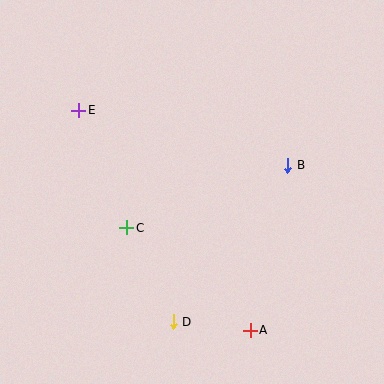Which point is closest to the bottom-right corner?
Point A is closest to the bottom-right corner.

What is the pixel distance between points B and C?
The distance between B and C is 172 pixels.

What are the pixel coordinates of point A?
Point A is at (250, 330).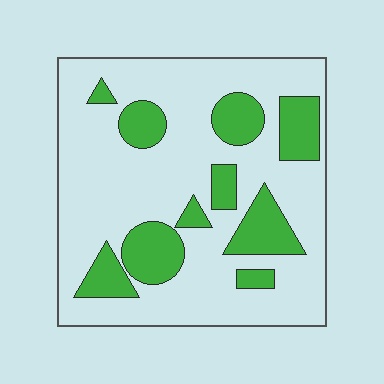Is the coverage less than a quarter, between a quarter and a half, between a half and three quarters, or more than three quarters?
Between a quarter and a half.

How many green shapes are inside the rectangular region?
10.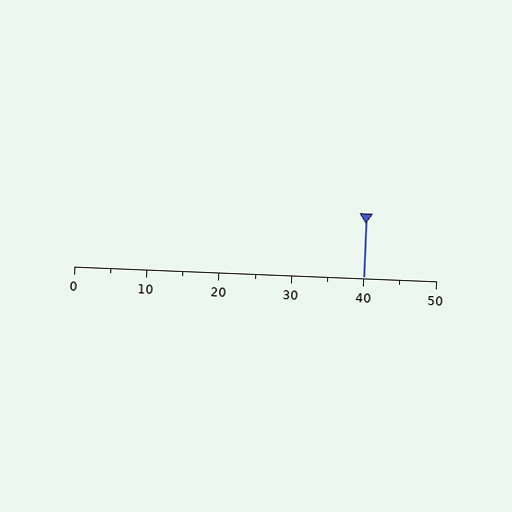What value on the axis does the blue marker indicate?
The marker indicates approximately 40.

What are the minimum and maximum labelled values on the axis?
The axis runs from 0 to 50.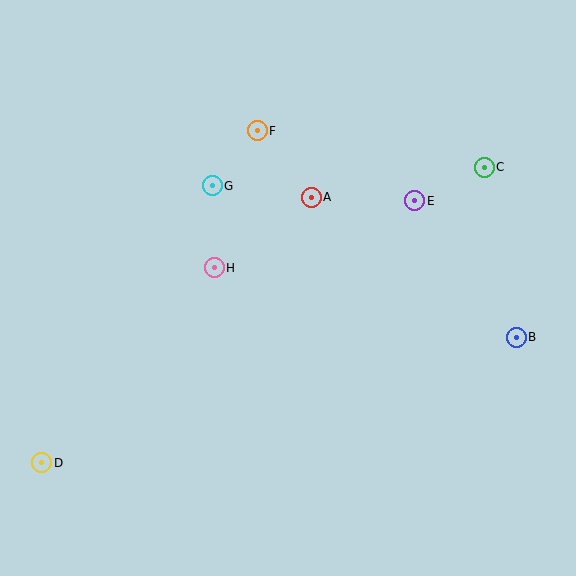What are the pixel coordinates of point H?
Point H is at (214, 268).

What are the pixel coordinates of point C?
Point C is at (484, 167).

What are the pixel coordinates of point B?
Point B is at (516, 337).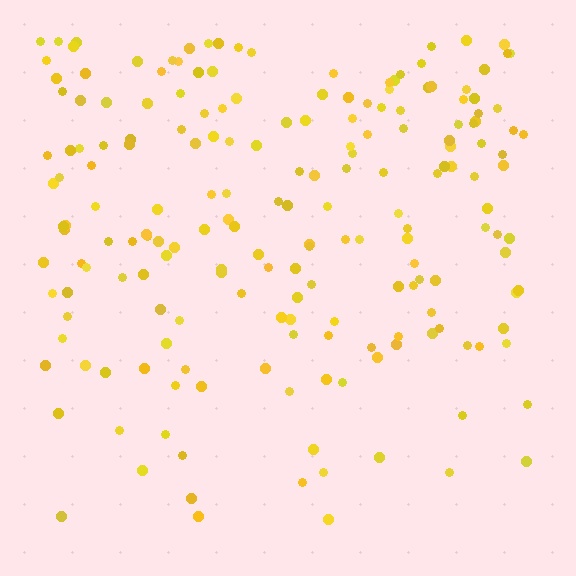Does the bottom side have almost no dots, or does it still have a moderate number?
Still a moderate number, just noticeably fewer than the top.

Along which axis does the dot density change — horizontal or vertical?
Vertical.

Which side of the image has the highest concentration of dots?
The top.